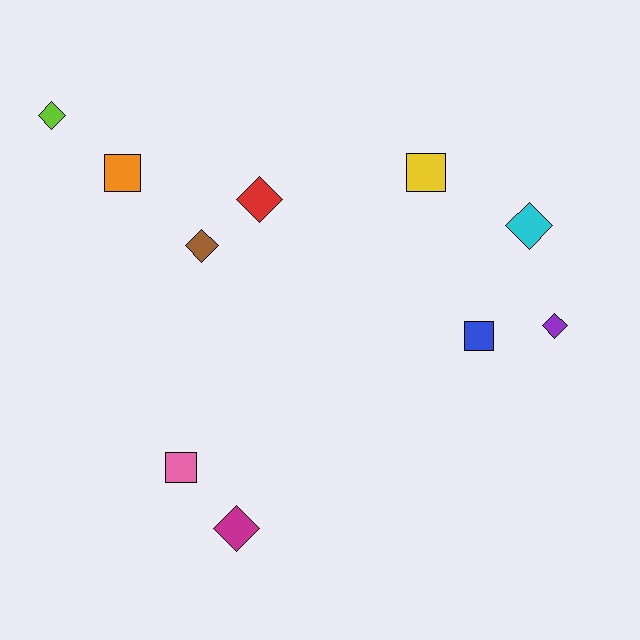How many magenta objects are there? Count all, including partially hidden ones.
There is 1 magenta object.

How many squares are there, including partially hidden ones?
There are 4 squares.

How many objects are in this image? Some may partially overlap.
There are 10 objects.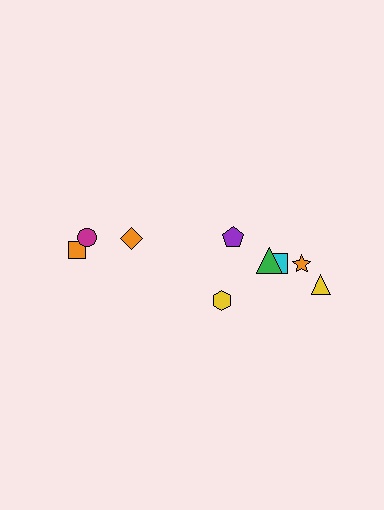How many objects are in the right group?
There are 6 objects.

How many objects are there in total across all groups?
There are 9 objects.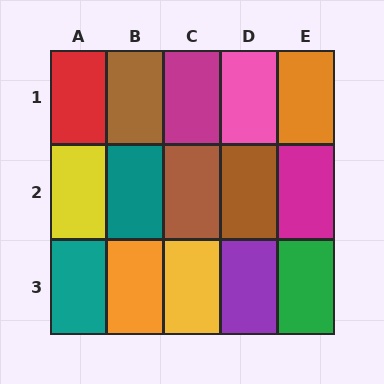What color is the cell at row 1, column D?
Pink.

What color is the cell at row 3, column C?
Yellow.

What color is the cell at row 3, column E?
Green.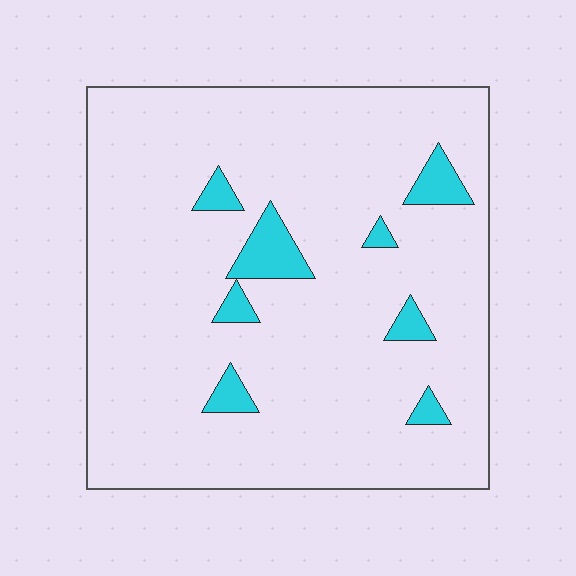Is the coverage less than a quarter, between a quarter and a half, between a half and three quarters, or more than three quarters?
Less than a quarter.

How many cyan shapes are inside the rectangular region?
8.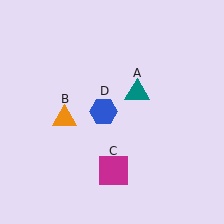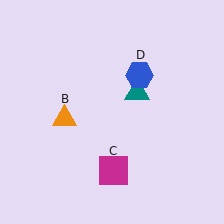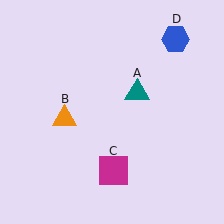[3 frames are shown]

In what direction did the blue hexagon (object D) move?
The blue hexagon (object D) moved up and to the right.